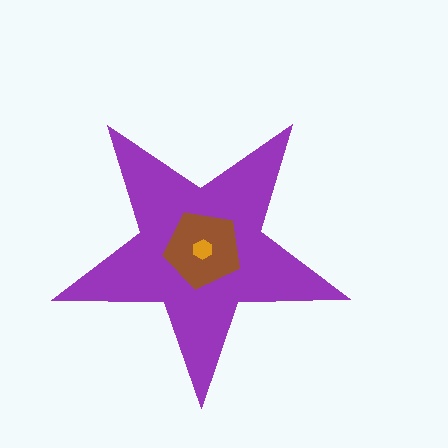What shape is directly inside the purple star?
The brown pentagon.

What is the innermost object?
The orange hexagon.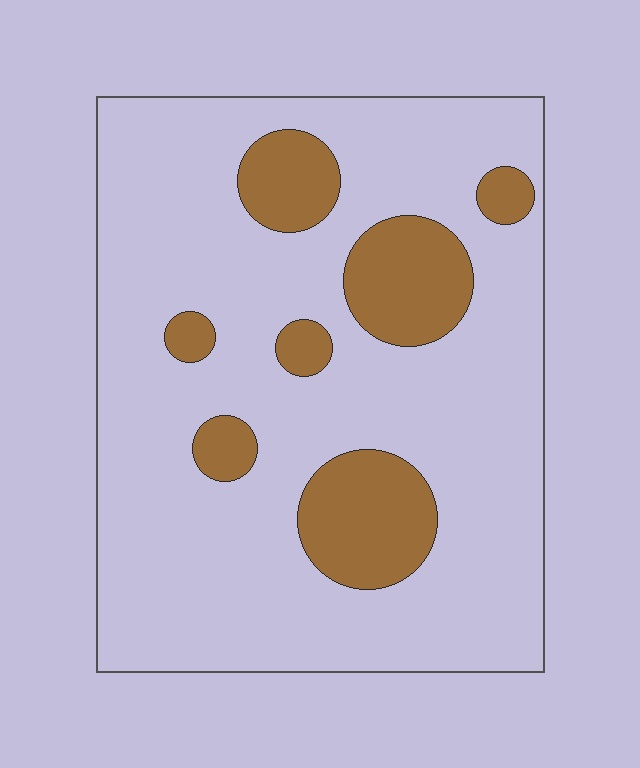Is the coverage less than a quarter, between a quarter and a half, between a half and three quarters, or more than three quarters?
Less than a quarter.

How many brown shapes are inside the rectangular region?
7.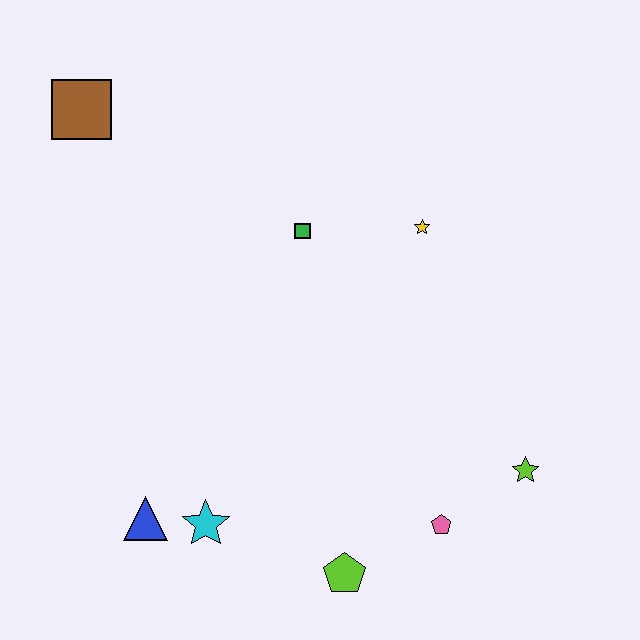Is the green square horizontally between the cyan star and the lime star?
Yes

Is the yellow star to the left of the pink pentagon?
Yes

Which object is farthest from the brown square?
The lime star is farthest from the brown square.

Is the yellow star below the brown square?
Yes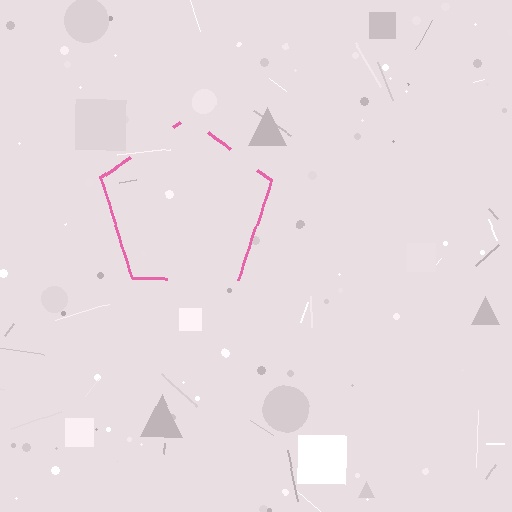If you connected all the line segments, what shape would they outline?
They would outline a pentagon.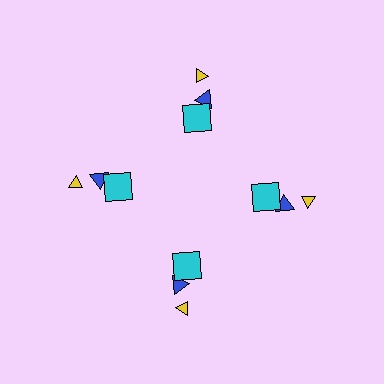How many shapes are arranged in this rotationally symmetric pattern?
There are 12 shapes, arranged in 4 groups of 3.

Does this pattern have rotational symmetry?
Yes, this pattern has 4-fold rotational symmetry. It looks the same after rotating 90 degrees around the center.